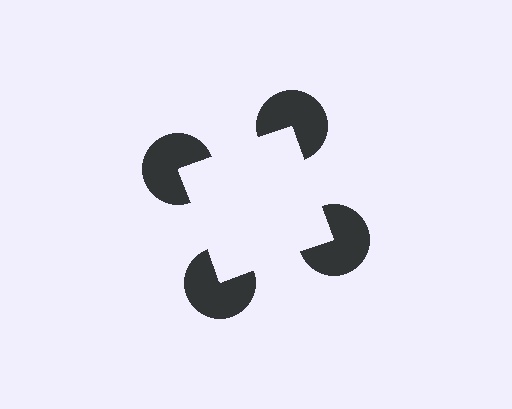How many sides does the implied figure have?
4 sides.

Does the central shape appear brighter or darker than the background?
It typically appears slightly brighter than the background, even though no actual brightness change is drawn.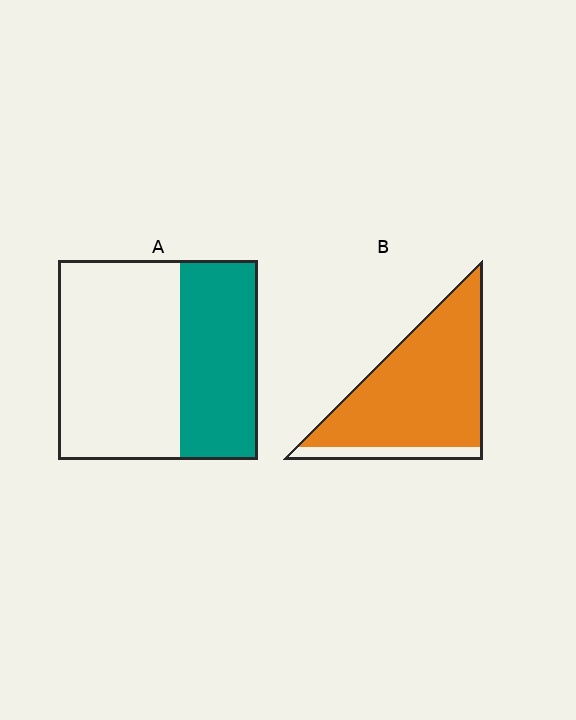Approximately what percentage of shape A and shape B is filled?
A is approximately 40% and B is approximately 85%.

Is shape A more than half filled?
No.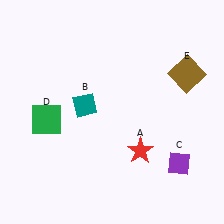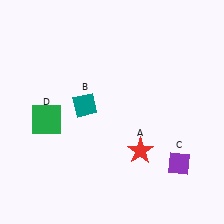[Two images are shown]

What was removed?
The brown square (E) was removed in Image 2.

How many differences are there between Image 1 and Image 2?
There is 1 difference between the two images.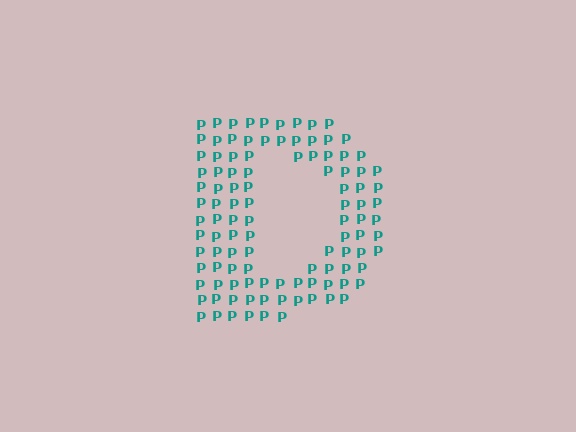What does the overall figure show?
The overall figure shows the letter D.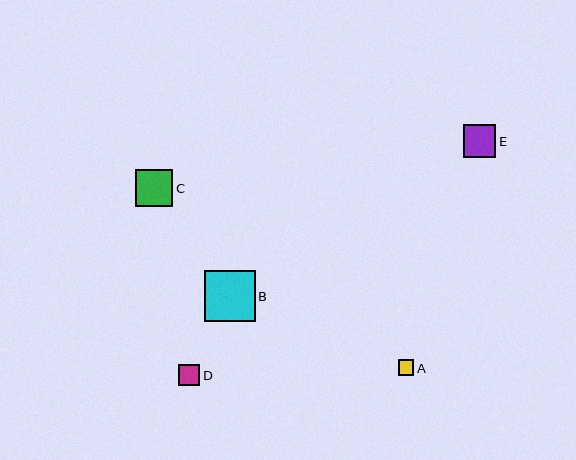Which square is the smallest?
Square A is the smallest with a size of approximately 15 pixels.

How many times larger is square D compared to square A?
Square D is approximately 1.4 times the size of square A.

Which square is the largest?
Square B is the largest with a size of approximately 51 pixels.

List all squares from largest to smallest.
From largest to smallest: B, C, E, D, A.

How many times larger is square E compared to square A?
Square E is approximately 2.1 times the size of square A.